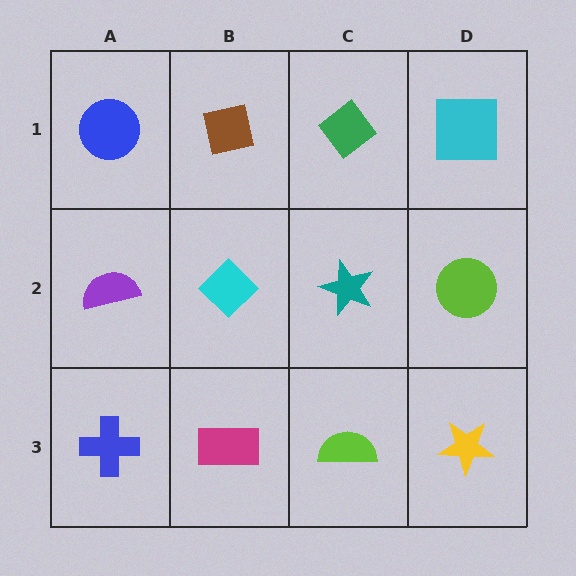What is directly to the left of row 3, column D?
A lime semicircle.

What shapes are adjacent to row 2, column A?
A blue circle (row 1, column A), a blue cross (row 3, column A), a cyan diamond (row 2, column B).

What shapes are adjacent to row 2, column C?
A green diamond (row 1, column C), a lime semicircle (row 3, column C), a cyan diamond (row 2, column B), a lime circle (row 2, column D).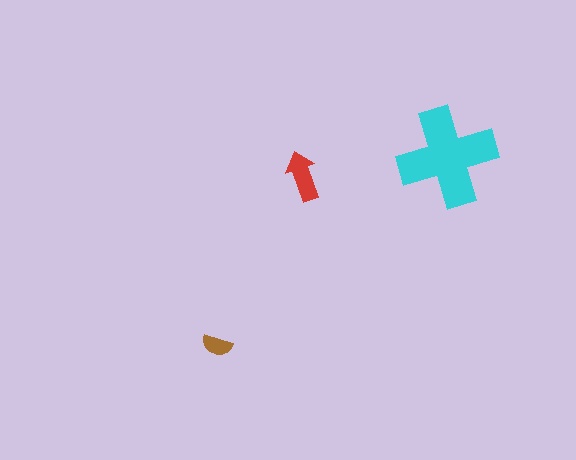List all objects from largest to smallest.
The cyan cross, the red arrow, the brown semicircle.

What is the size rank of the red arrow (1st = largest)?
2nd.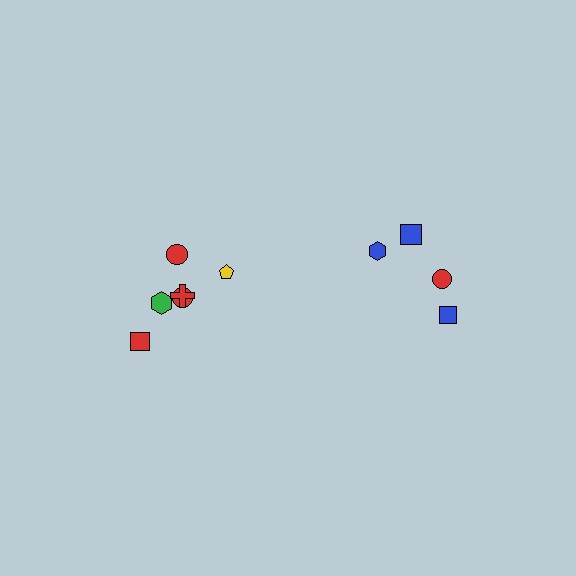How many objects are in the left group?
There are 6 objects.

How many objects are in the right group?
There are 4 objects.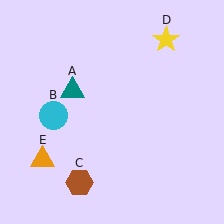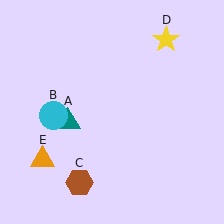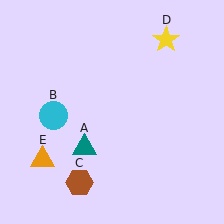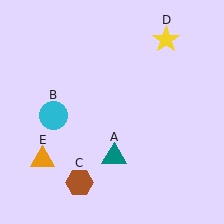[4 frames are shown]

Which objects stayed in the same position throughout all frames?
Cyan circle (object B) and brown hexagon (object C) and yellow star (object D) and orange triangle (object E) remained stationary.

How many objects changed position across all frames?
1 object changed position: teal triangle (object A).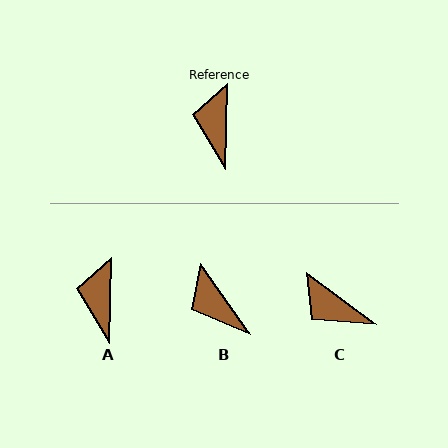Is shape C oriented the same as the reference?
No, it is off by about 55 degrees.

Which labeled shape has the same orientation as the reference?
A.